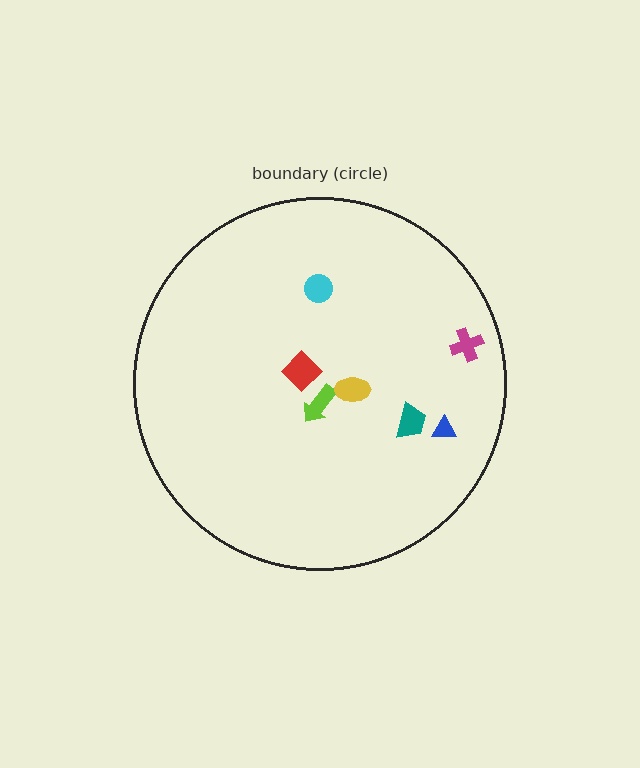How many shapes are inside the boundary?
7 inside, 0 outside.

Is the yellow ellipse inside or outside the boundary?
Inside.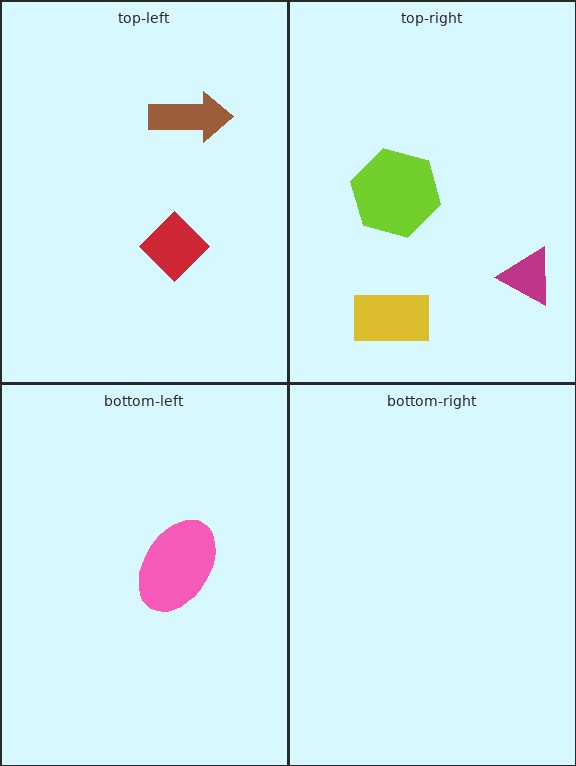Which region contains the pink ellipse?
The bottom-left region.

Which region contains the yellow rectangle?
The top-right region.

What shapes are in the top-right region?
The magenta triangle, the yellow rectangle, the lime hexagon.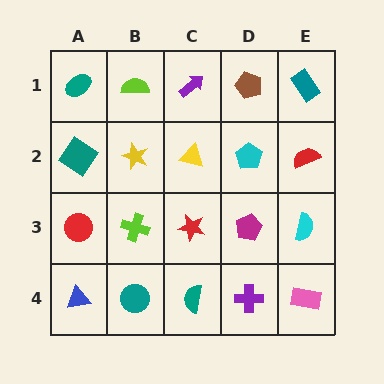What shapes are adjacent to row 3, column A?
A teal diamond (row 2, column A), a blue triangle (row 4, column A), a lime cross (row 3, column B).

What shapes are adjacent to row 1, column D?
A cyan pentagon (row 2, column D), a purple arrow (row 1, column C), a teal rectangle (row 1, column E).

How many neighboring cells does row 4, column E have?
2.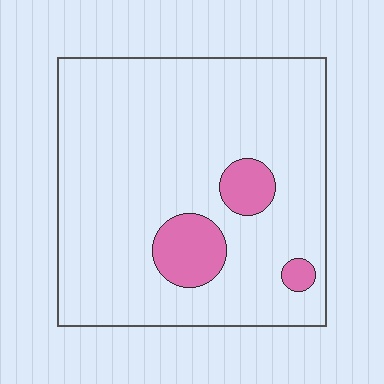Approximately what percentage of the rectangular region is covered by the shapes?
Approximately 10%.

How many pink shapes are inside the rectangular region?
3.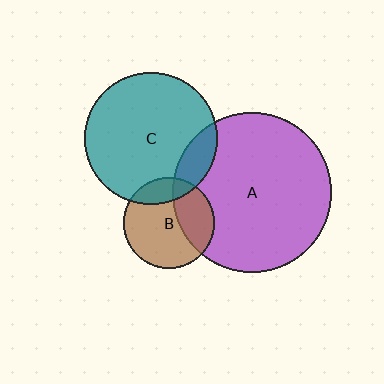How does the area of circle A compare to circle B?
Approximately 3.1 times.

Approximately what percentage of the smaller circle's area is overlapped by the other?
Approximately 20%.